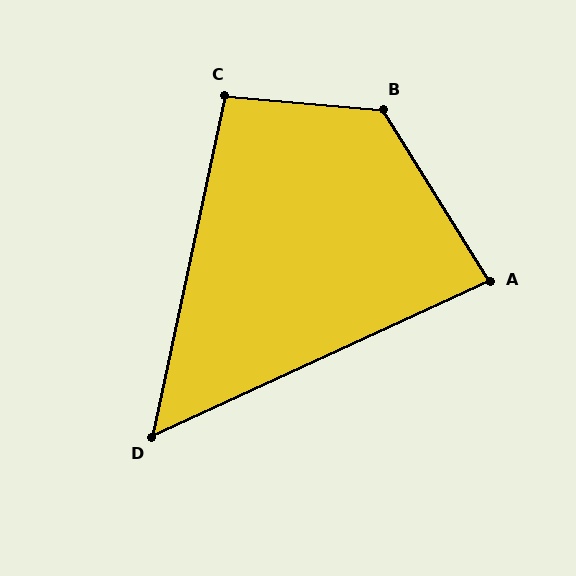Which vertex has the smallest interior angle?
D, at approximately 53 degrees.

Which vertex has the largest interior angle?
B, at approximately 127 degrees.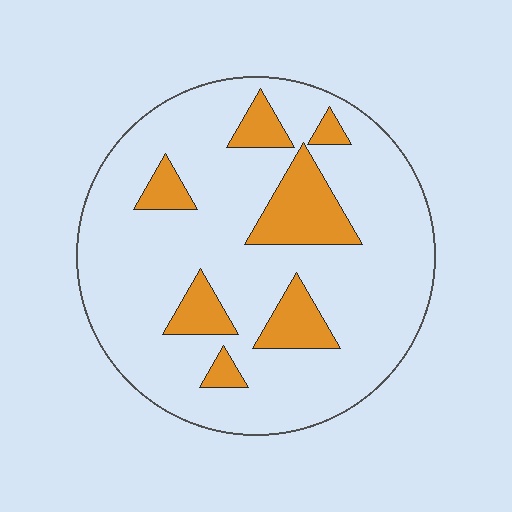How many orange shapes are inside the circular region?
7.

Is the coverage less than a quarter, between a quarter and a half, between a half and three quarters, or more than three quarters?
Less than a quarter.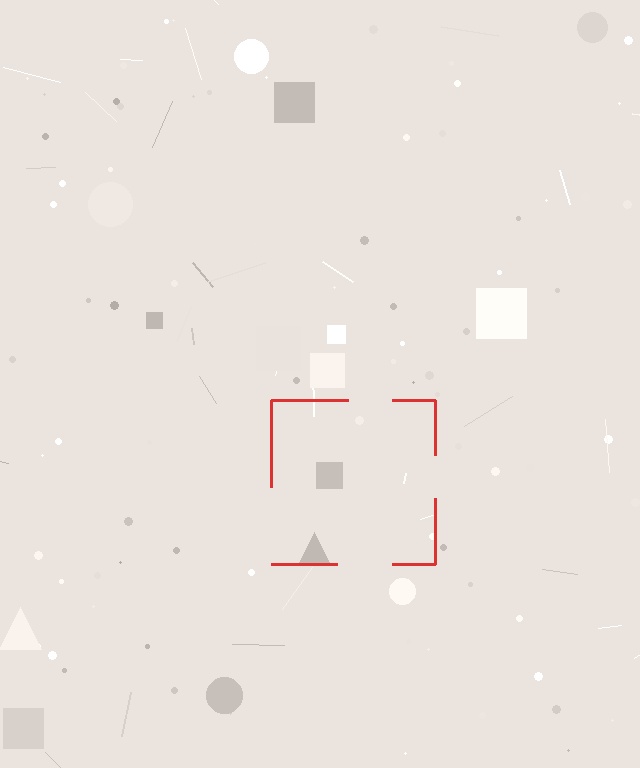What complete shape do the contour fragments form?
The contour fragments form a square.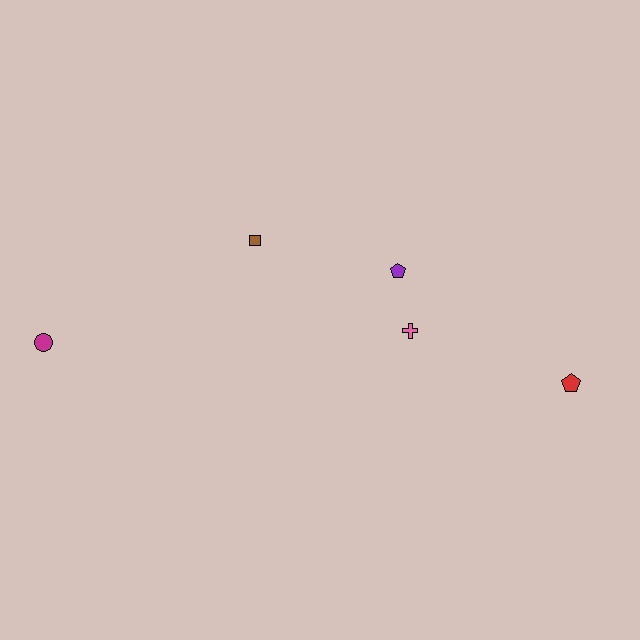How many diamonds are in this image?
There are no diamonds.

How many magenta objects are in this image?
There is 1 magenta object.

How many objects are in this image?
There are 5 objects.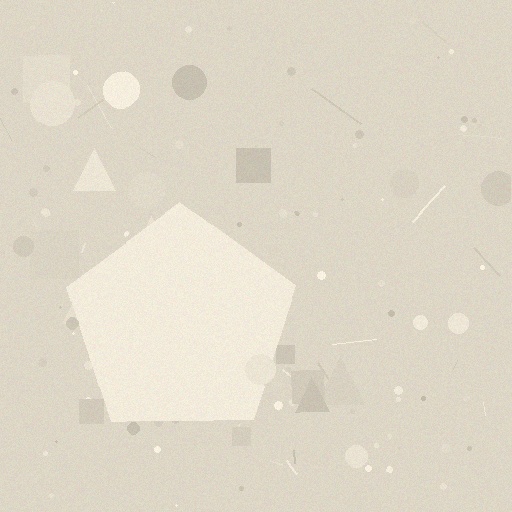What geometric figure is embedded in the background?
A pentagon is embedded in the background.